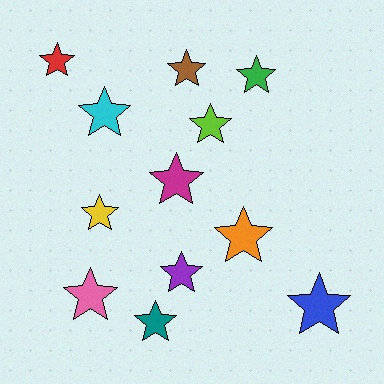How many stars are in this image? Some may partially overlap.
There are 12 stars.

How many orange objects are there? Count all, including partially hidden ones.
There is 1 orange object.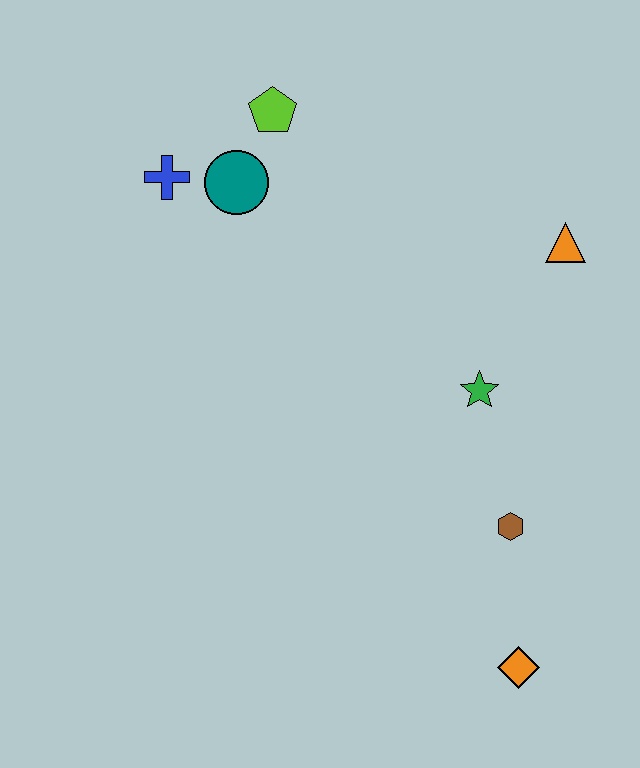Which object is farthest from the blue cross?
The orange diamond is farthest from the blue cross.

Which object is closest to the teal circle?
The blue cross is closest to the teal circle.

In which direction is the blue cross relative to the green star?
The blue cross is to the left of the green star.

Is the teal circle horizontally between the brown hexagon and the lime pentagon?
No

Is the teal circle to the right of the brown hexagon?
No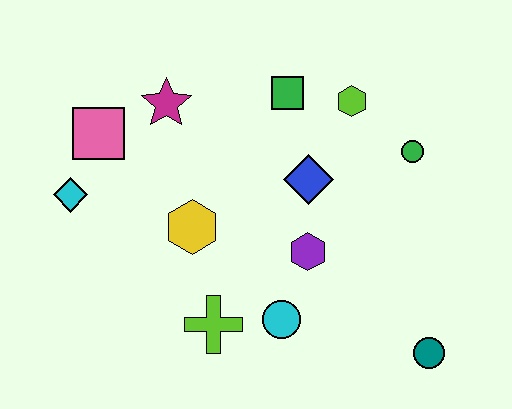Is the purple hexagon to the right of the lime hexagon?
No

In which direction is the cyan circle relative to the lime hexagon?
The cyan circle is below the lime hexagon.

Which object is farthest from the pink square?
The teal circle is farthest from the pink square.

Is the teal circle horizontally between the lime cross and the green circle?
No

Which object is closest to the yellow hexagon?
The lime cross is closest to the yellow hexagon.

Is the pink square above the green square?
No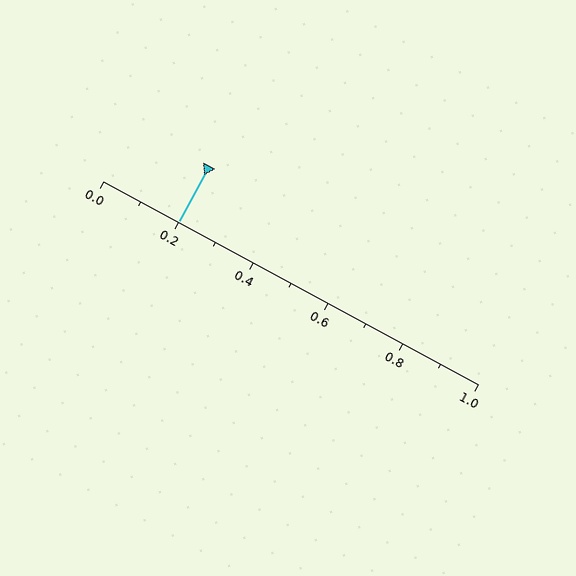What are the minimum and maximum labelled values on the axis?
The axis runs from 0.0 to 1.0.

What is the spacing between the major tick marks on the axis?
The major ticks are spaced 0.2 apart.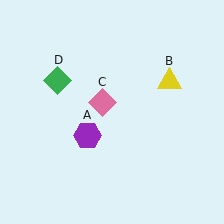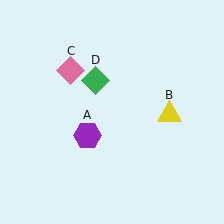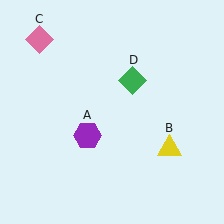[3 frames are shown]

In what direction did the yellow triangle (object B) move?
The yellow triangle (object B) moved down.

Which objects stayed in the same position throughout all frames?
Purple hexagon (object A) remained stationary.